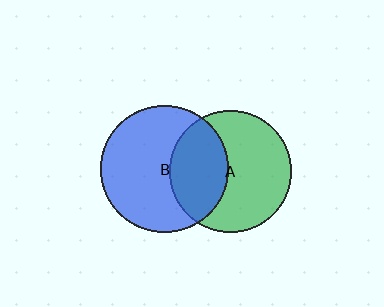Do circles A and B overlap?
Yes.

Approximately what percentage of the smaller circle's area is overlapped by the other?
Approximately 40%.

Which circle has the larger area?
Circle B (blue).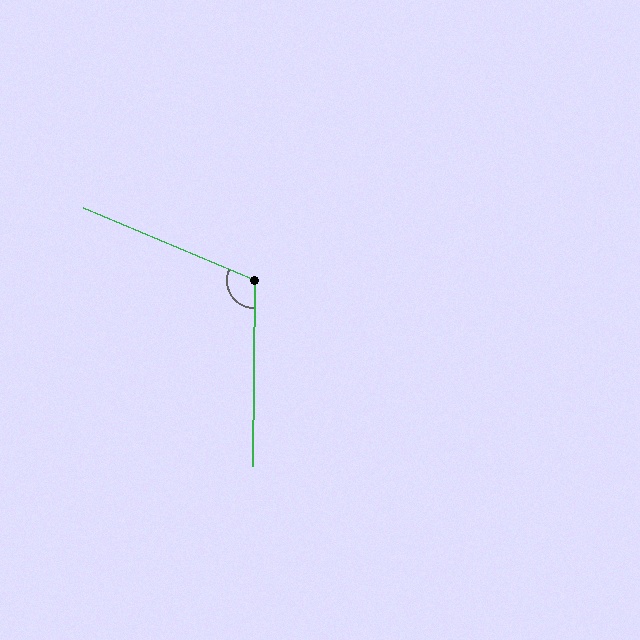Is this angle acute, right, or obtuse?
It is obtuse.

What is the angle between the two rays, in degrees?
Approximately 112 degrees.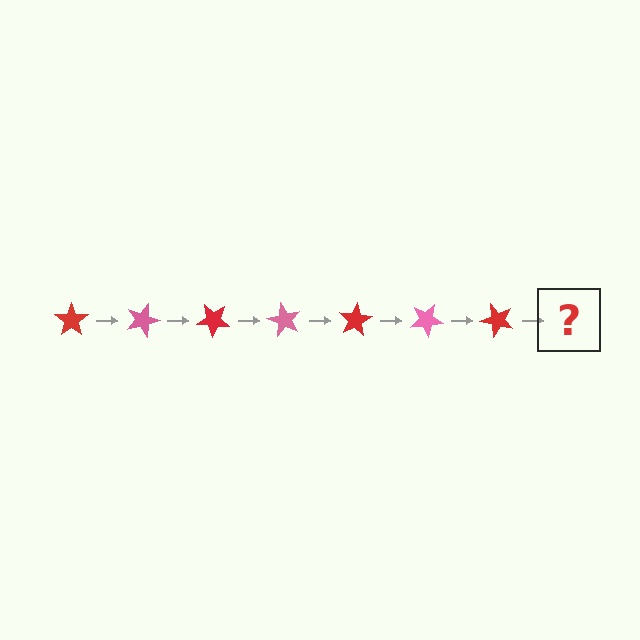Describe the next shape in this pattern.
It should be a pink star, rotated 140 degrees from the start.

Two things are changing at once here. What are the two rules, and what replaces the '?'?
The two rules are that it rotates 20 degrees each step and the color cycles through red and pink. The '?' should be a pink star, rotated 140 degrees from the start.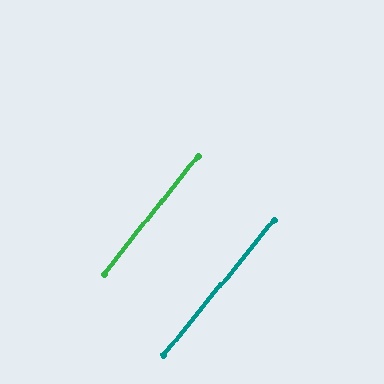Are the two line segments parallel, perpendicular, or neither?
Parallel — their directions differ by only 0.7°.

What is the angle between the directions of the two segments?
Approximately 1 degree.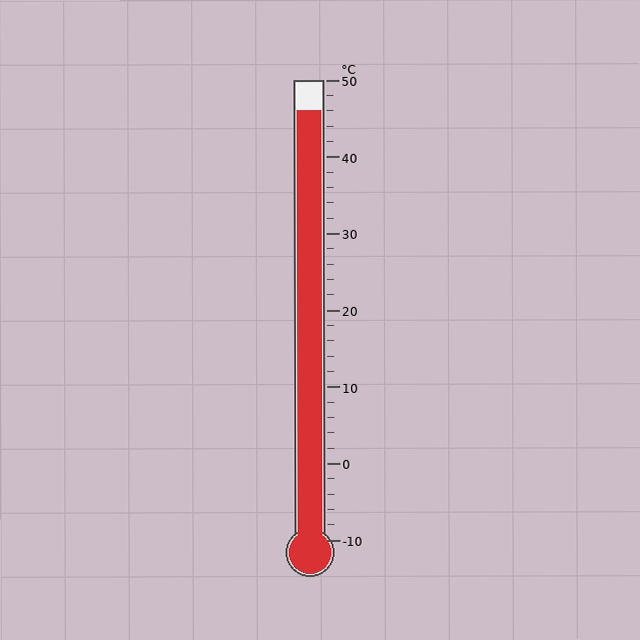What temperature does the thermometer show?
The thermometer shows approximately 46°C.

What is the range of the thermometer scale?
The thermometer scale ranges from -10°C to 50°C.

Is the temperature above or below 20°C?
The temperature is above 20°C.